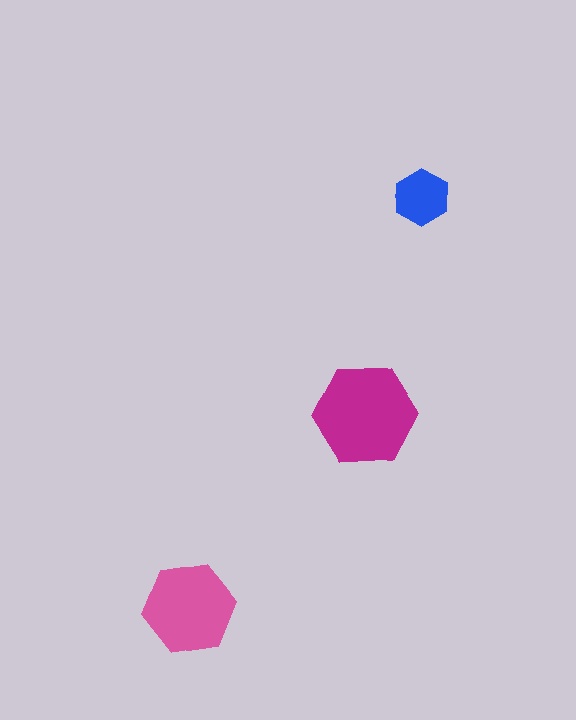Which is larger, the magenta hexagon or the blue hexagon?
The magenta one.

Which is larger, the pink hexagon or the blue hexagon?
The pink one.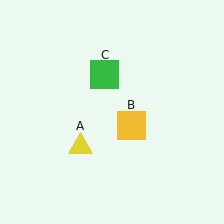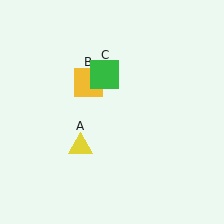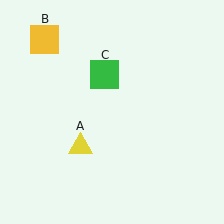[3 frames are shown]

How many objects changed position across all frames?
1 object changed position: yellow square (object B).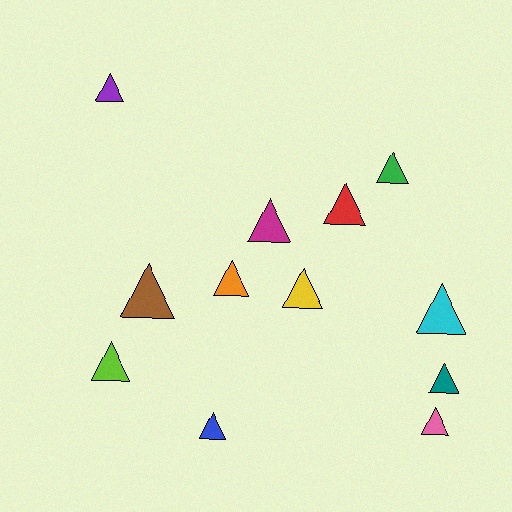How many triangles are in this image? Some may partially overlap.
There are 12 triangles.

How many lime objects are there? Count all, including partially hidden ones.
There is 1 lime object.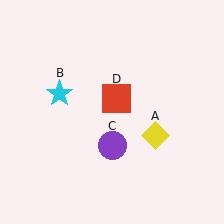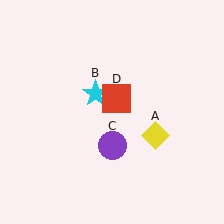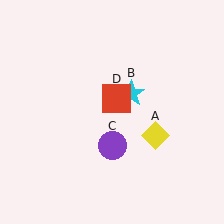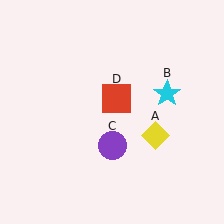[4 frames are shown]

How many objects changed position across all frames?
1 object changed position: cyan star (object B).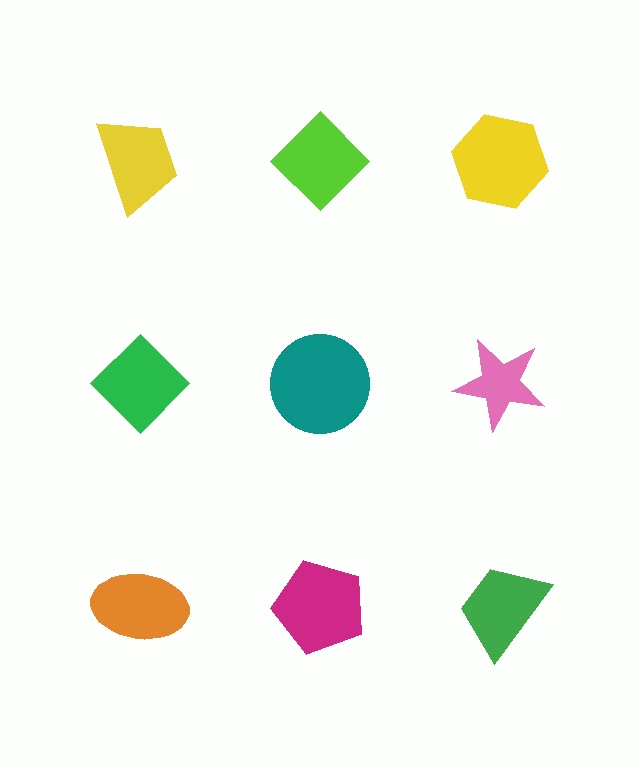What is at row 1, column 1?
A yellow trapezoid.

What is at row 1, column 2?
A lime diamond.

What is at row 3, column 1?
An orange ellipse.